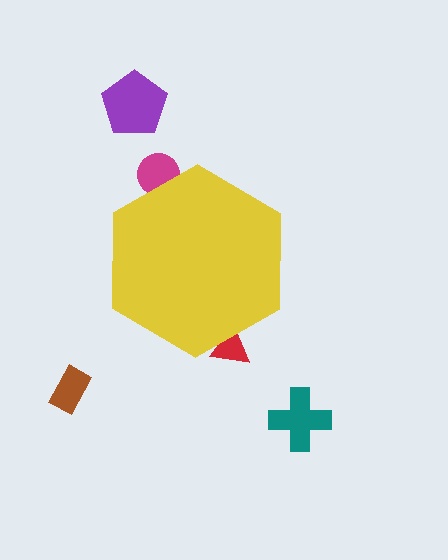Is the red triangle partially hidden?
Yes, the red triangle is partially hidden behind the yellow hexagon.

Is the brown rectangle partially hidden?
No, the brown rectangle is fully visible.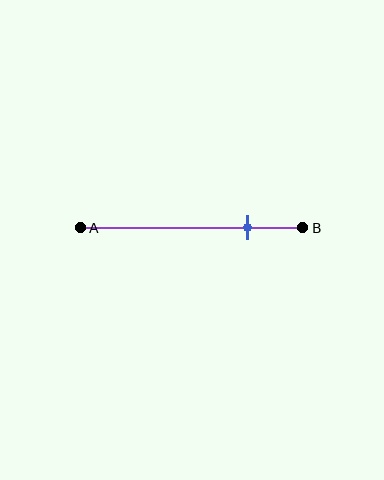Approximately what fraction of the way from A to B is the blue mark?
The blue mark is approximately 75% of the way from A to B.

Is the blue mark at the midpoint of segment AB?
No, the mark is at about 75% from A, not at the 50% midpoint.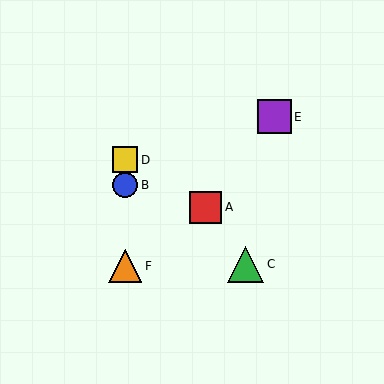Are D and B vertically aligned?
Yes, both are at x≈125.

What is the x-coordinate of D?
Object D is at x≈125.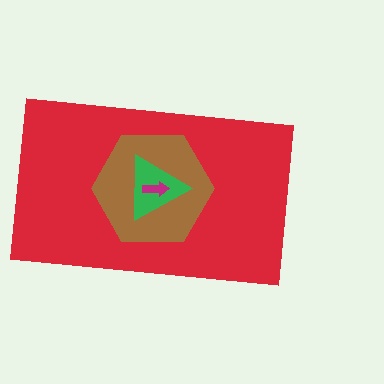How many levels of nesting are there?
4.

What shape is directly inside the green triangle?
The magenta arrow.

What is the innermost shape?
The magenta arrow.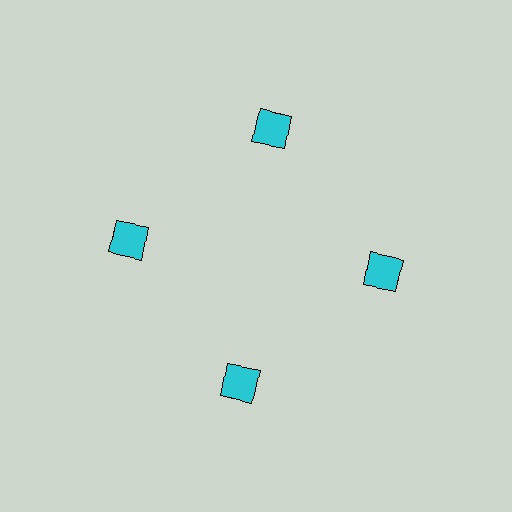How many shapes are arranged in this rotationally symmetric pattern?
There are 4 shapes, arranged in 4 groups of 1.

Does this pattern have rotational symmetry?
Yes, this pattern has 4-fold rotational symmetry. It looks the same after rotating 90 degrees around the center.